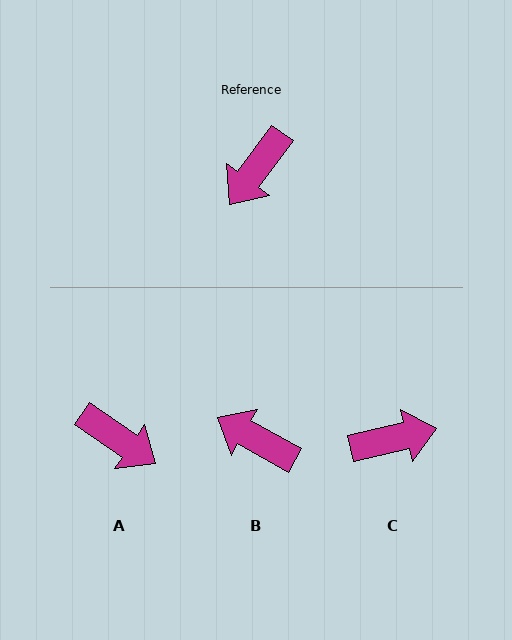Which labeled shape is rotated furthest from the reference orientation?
C, about 139 degrees away.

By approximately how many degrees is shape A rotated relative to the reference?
Approximately 92 degrees counter-clockwise.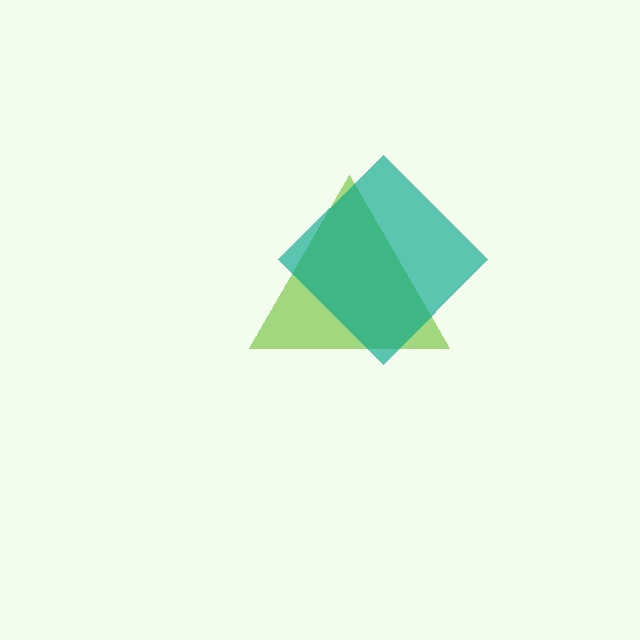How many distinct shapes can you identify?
There are 2 distinct shapes: a lime triangle, a teal diamond.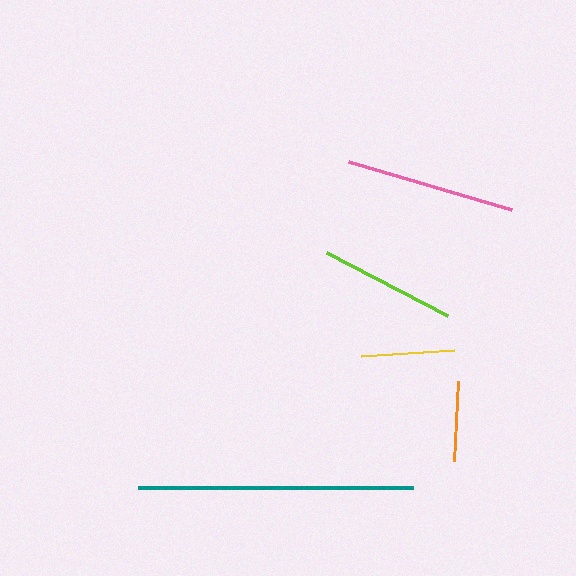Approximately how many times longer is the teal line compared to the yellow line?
The teal line is approximately 3.0 times the length of the yellow line.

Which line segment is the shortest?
The orange line is the shortest at approximately 81 pixels.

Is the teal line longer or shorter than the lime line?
The teal line is longer than the lime line.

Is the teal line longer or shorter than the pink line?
The teal line is longer than the pink line.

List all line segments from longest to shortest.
From longest to shortest: teal, pink, lime, yellow, orange.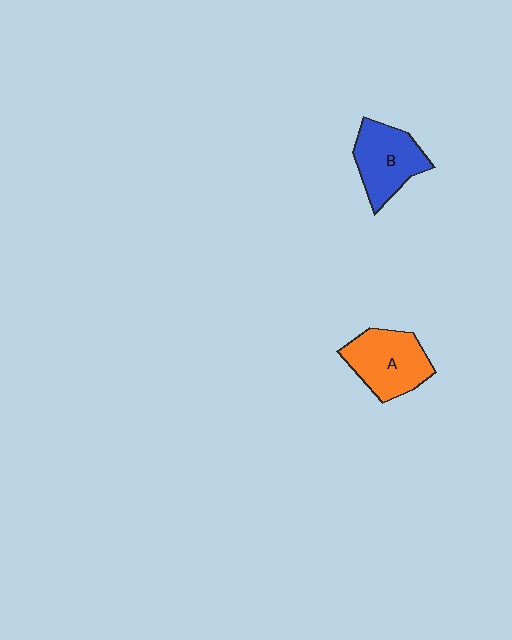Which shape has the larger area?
Shape A (orange).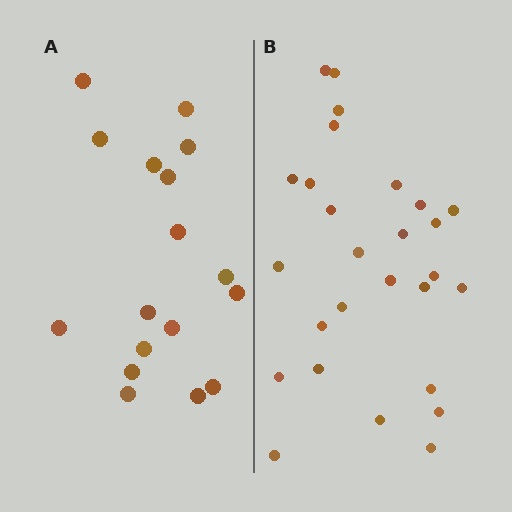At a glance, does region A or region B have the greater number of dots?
Region B (the right region) has more dots.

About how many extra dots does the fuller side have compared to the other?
Region B has roughly 10 or so more dots than region A.